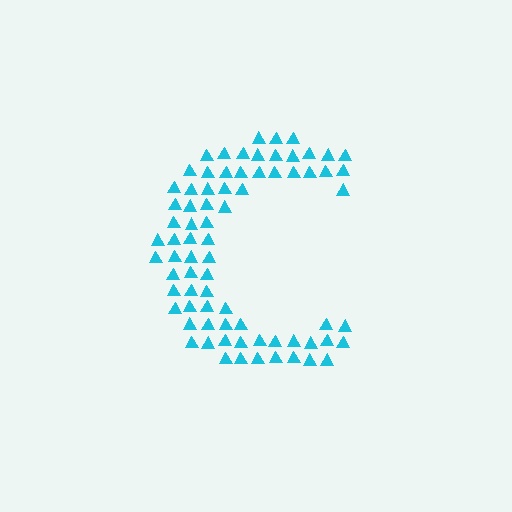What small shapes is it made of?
It is made of small triangles.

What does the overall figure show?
The overall figure shows the letter C.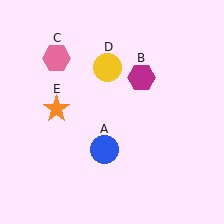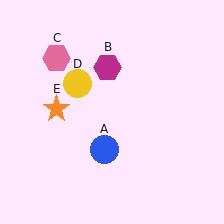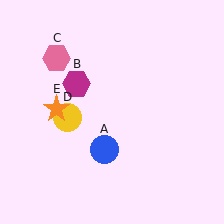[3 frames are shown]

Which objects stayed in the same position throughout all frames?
Blue circle (object A) and pink hexagon (object C) and orange star (object E) remained stationary.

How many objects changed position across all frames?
2 objects changed position: magenta hexagon (object B), yellow circle (object D).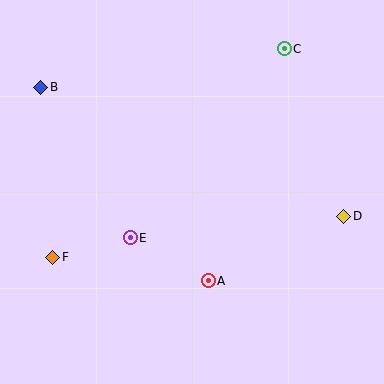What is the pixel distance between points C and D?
The distance between C and D is 178 pixels.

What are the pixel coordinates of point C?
Point C is at (284, 49).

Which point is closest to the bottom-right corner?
Point D is closest to the bottom-right corner.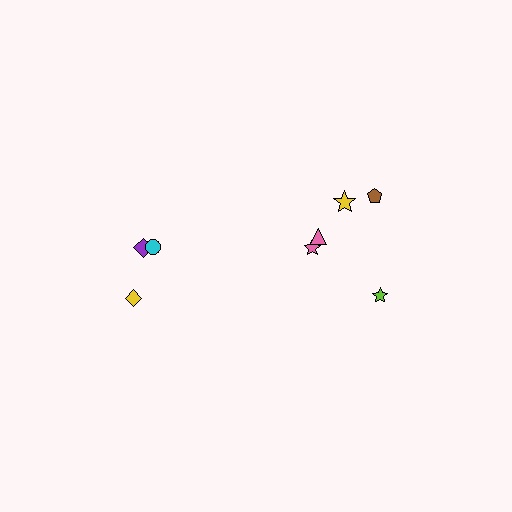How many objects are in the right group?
There are 5 objects.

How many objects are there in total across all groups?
There are 8 objects.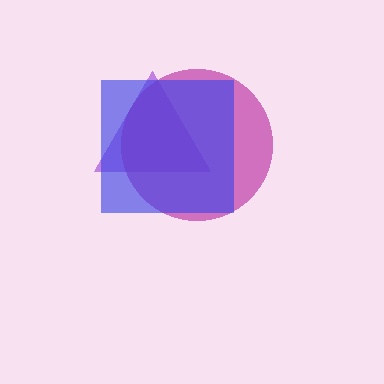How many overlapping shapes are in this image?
There are 3 overlapping shapes in the image.